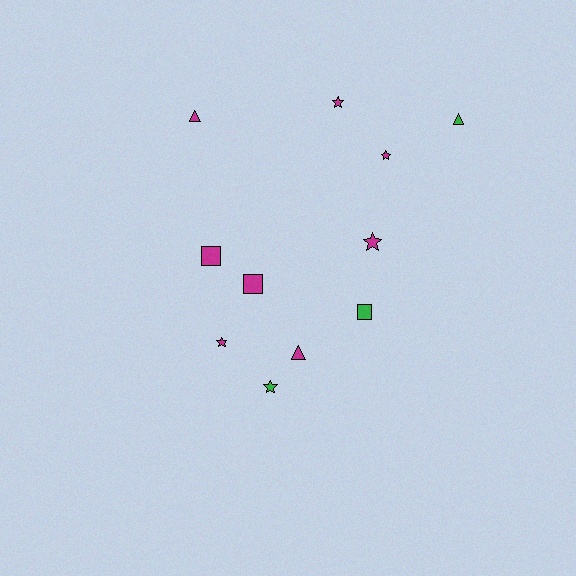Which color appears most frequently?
Magenta, with 8 objects.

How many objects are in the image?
There are 11 objects.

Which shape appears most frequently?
Star, with 5 objects.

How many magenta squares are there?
There are 2 magenta squares.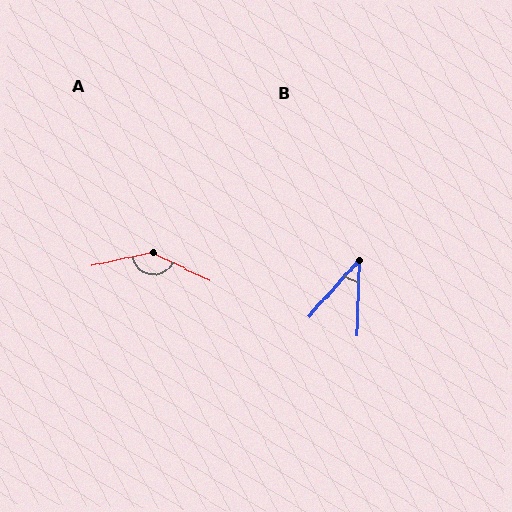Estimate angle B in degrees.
Approximately 40 degrees.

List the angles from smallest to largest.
B (40°), A (142°).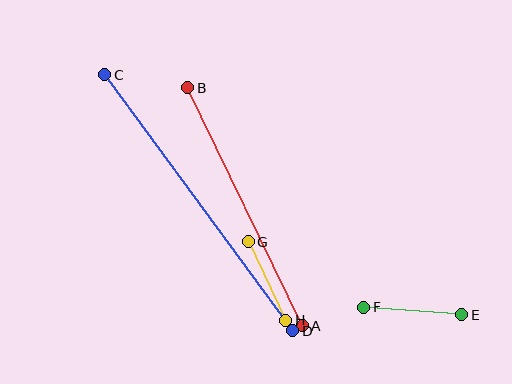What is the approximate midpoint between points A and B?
The midpoint is at approximately (245, 207) pixels.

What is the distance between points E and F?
The distance is approximately 98 pixels.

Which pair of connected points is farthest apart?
Points C and D are farthest apart.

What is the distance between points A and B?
The distance is approximately 264 pixels.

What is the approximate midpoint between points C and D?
The midpoint is at approximately (199, 203) pixels.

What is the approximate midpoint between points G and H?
The midpoint is at approximately (267, 281) pixels.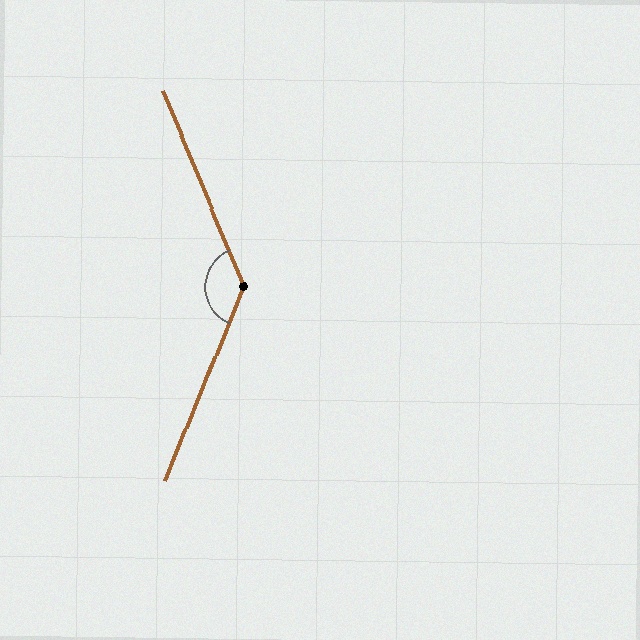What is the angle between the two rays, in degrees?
Approximately 135 degrees.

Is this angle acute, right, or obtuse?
It is obtuse.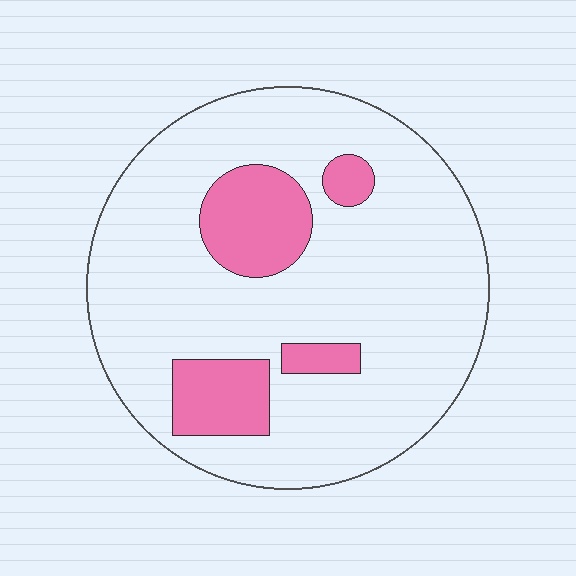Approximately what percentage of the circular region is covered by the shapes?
Approximately 20%.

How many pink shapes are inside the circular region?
4.